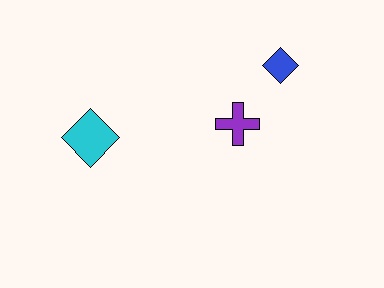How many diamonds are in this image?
There are 2 diamonds.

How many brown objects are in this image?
There are no brown objects.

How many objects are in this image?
There are 3 objects.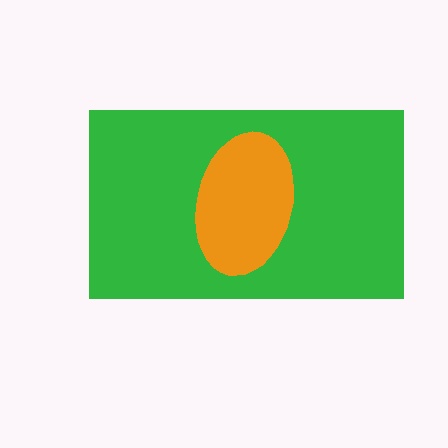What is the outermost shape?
The green rectangle.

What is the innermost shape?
The orange ellipse.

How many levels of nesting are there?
2.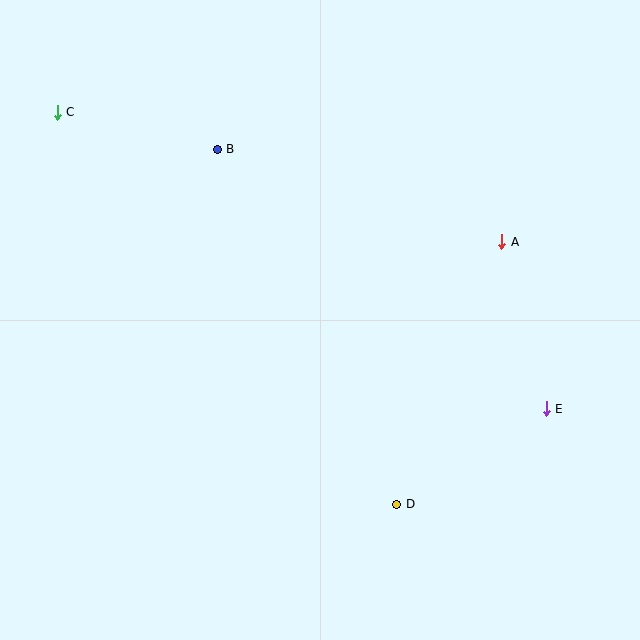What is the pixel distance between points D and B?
The distance between D and B is 398 pixels.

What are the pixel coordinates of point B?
Point B is at (217, 149).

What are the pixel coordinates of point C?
Point C is at (57, 112).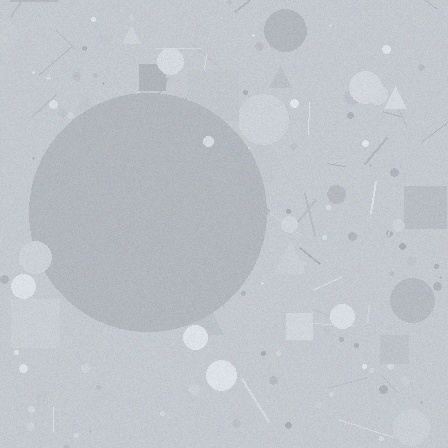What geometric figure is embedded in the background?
A circle is embedded in the background.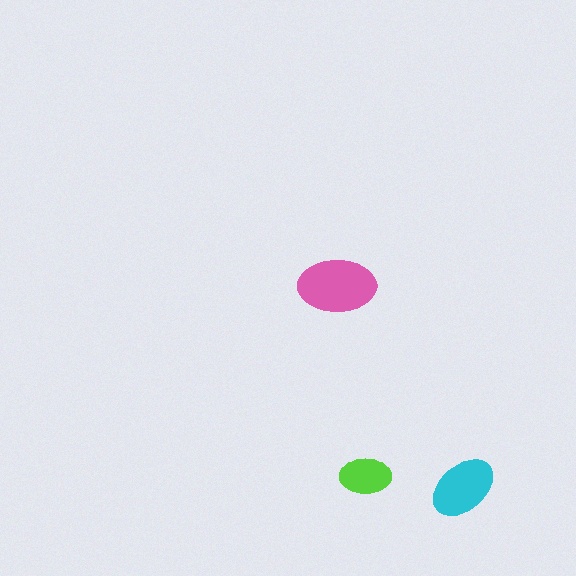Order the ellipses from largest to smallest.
the pink one, the cyan one, the lime one.